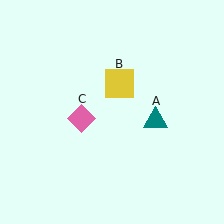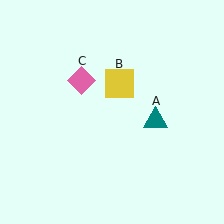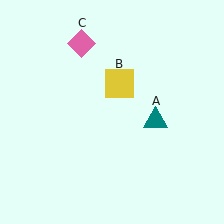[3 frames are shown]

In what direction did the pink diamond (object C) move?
The pink diamond (object C) moved up.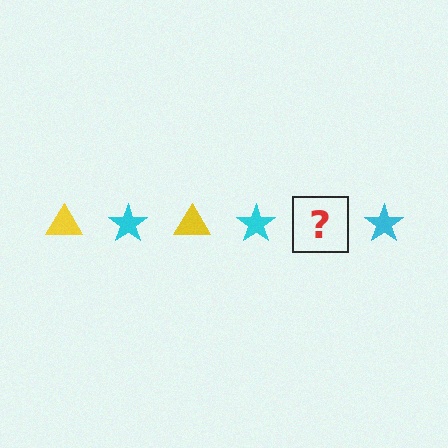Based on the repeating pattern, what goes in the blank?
The blank should be a yellow triangle.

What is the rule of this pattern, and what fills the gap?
The rule is that the pattern alternates between yellow triangle and cyan star. The gap should be filled with a yellow triangle.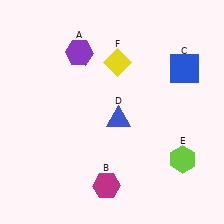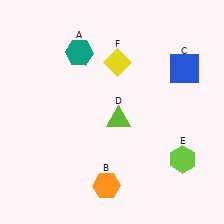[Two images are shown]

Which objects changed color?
A changed from purple to teal. B changed from magenta to orange. D changed from blue to lime.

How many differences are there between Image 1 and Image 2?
There are 3 differences between the two images.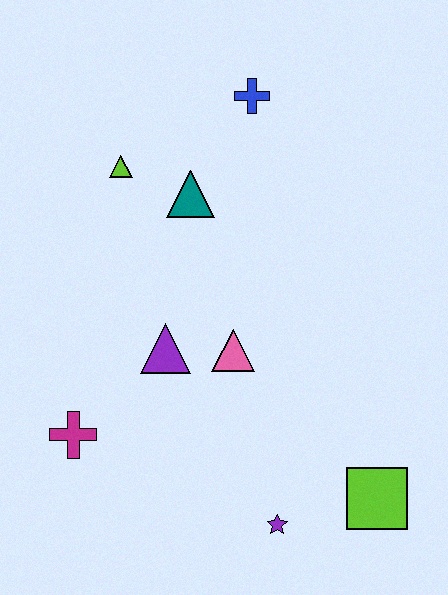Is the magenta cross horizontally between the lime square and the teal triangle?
No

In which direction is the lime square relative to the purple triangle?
The lime square is to the right of the purple triangle.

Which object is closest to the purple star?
The lime square is closest to the purple star.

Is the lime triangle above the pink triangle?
Yes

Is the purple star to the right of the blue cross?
Yes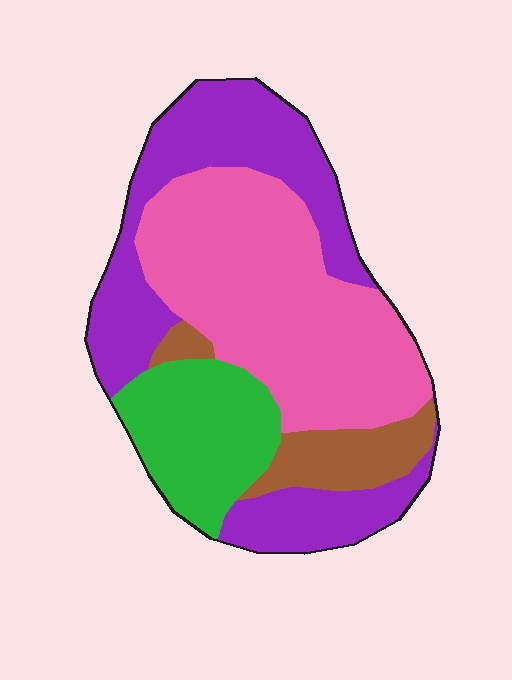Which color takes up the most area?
Pink, at roughly 40%.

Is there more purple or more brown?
Purple.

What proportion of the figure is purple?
Purple covers around 35% of the figure.